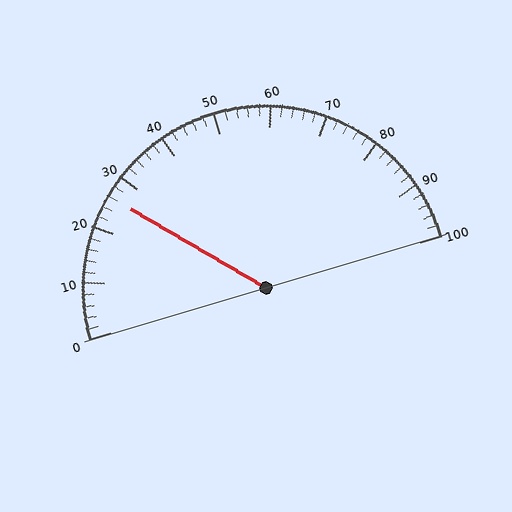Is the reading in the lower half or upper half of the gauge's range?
The reading is in the lower half of the range (0 to 100).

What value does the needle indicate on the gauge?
The needle indicates approximately 26.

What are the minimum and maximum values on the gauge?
The gauge ranges from 0 to 100.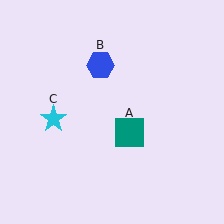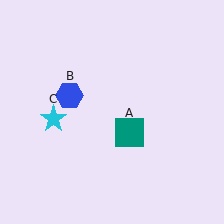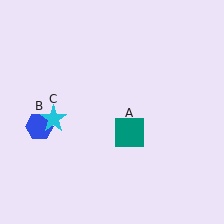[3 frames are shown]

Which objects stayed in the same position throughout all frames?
Teal square (object A) and cyan star (object C) remained stationary.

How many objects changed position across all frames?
1 object changed position: blue hexagon (object B).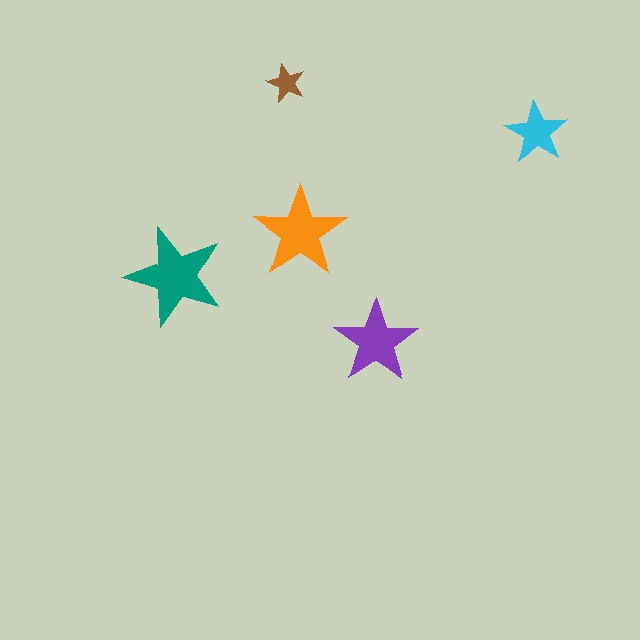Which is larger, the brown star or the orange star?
The orange one.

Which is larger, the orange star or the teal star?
The teal one.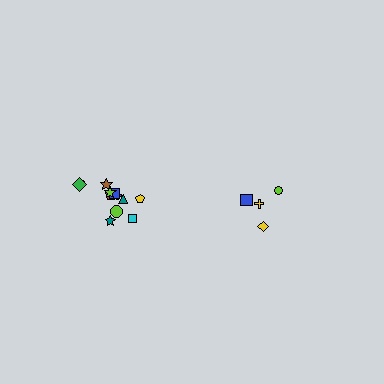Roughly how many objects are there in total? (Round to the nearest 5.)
Roughly 15 objects in total.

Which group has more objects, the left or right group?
The left group.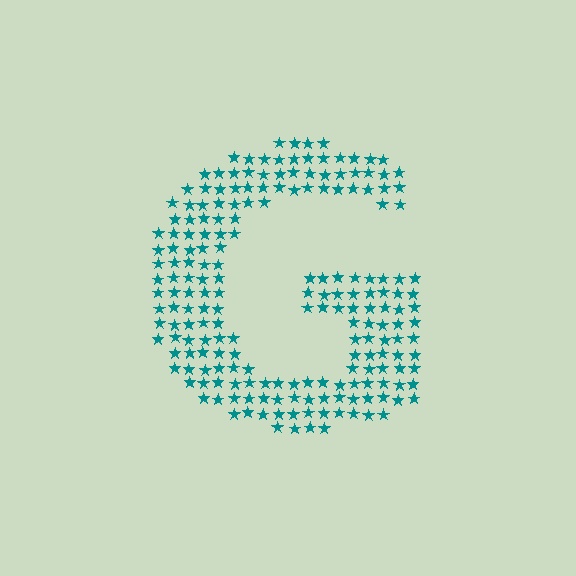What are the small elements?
The small elements are stars.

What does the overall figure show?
The overall figure shows the letter G.